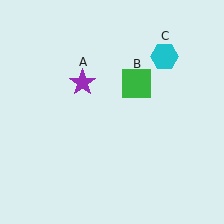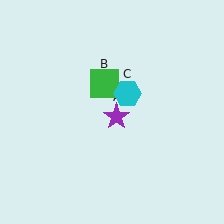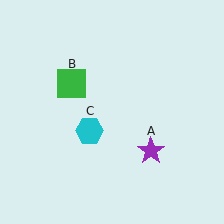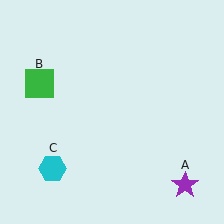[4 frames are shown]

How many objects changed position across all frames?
3 objects changed position: purple star (object A), green square (object B), cyan hexagon (object C).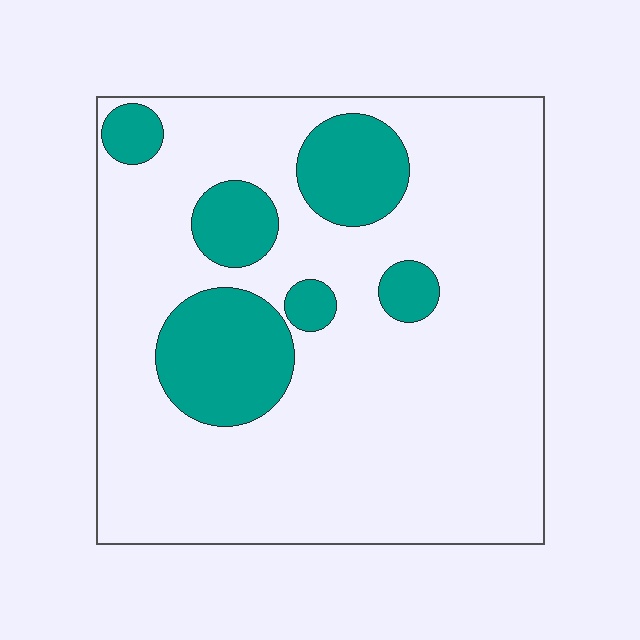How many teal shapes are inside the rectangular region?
6.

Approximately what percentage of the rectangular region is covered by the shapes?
Approximately 20%.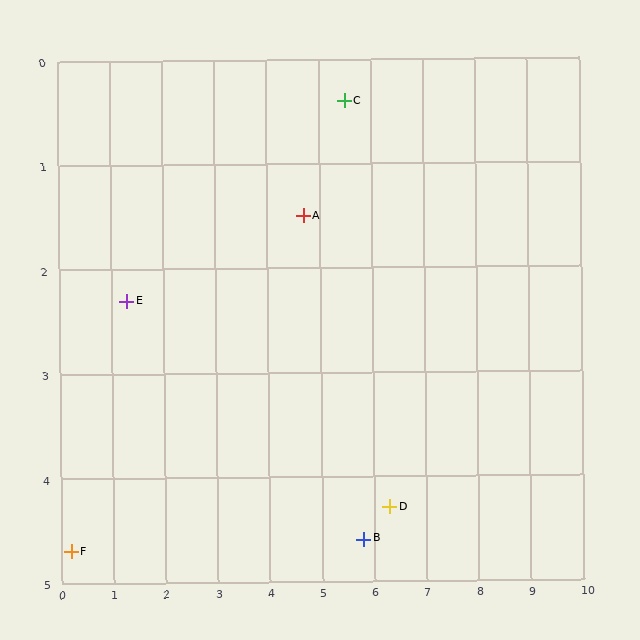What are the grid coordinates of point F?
Point F is at approximately (0.2, 4.7).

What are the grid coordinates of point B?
Point B is at approximately (5.8, 4.6).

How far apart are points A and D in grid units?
Points A and D are about 3.2 grid units apart.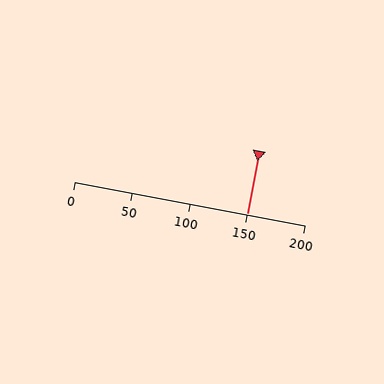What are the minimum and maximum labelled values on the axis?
The axis runs from 0 to 200.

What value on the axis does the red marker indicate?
The marker indicates approximately 150.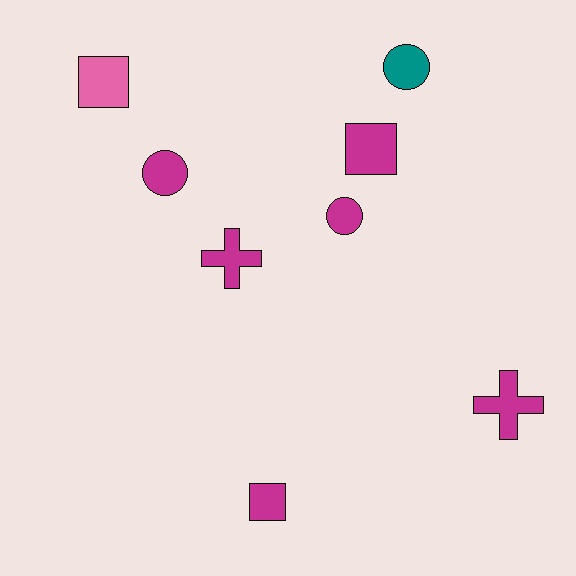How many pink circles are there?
There are no pink circles.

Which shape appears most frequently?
Circle, with 3 objects.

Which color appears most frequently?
Magenta, with 6 objects.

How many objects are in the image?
There are 8 objects.